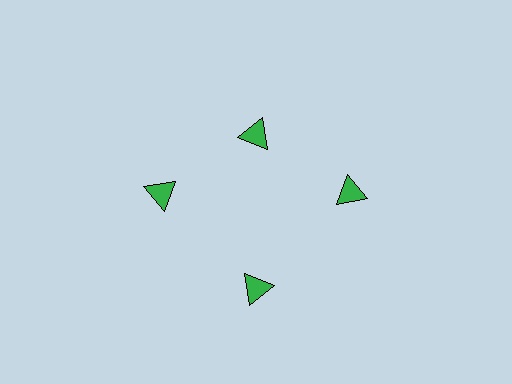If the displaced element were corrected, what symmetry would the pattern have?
It would have 4-fold rotational symmetry — the pattern would map onto itself every 90 degrees.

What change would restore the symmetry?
The symmetry would be restored by moving it outward, back onto the ring so that all 4 triangles sit at equal angles and equal distance from the center.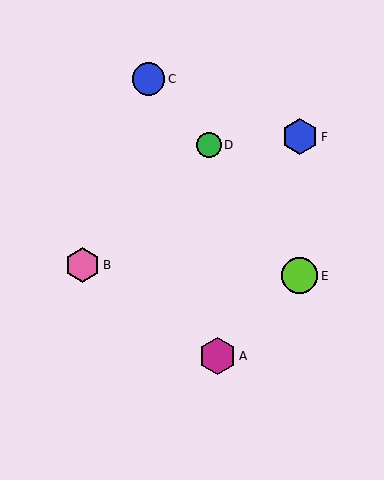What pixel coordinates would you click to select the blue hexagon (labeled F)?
Click at (300, 137) to select the blue hexagon F.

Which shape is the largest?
The magenta hexagon (labeled A) is the largest.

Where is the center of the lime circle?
The center of the lime circle is at (300, 276).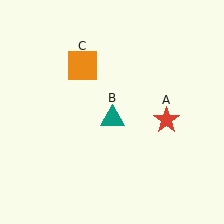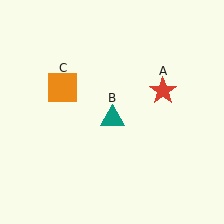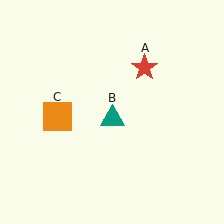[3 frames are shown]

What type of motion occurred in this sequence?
The red star (object A), orange square (object C) rotated counterclockwise around the center of the scene.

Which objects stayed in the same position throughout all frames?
Teal triangle (object B) remained stationary.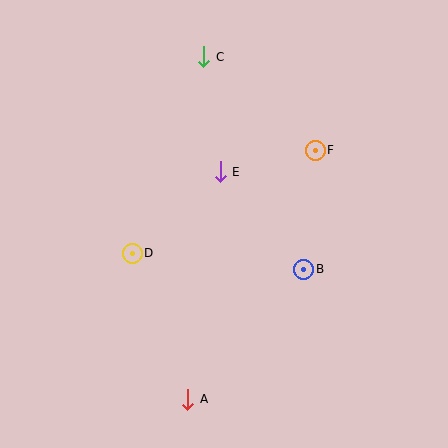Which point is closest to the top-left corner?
Point C is closest to the top-left corner.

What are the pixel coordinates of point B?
Point B is at (304, 269).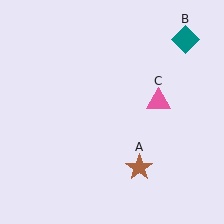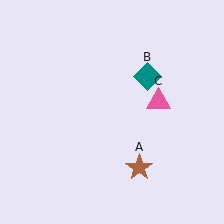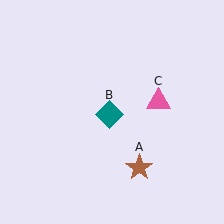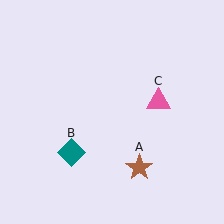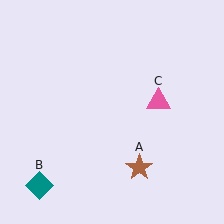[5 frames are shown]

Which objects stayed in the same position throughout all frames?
Brown star (object A) and pink triangle (object C) remained stationary.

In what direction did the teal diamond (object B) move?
The teal diamond (object B) moved down and to the left.